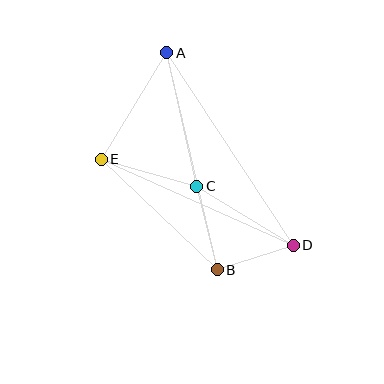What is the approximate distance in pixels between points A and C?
The distance between A and C is approximately 137 pixels.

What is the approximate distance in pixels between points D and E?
The distance between D and E is approximately 210 pixels.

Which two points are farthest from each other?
Points A and D are farthest from each other.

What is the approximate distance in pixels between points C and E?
The distance between C and E is approximately 100 pixels.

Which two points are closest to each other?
Points B and D are closest to each other.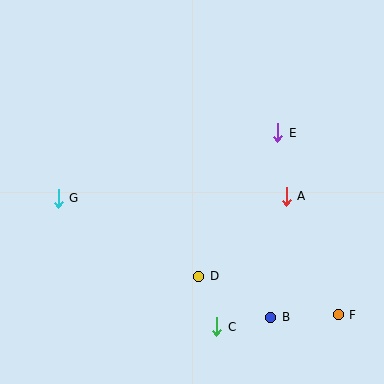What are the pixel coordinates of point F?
Point F is at (338, 315).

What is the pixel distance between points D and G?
The distance between D and G is 161 pixels.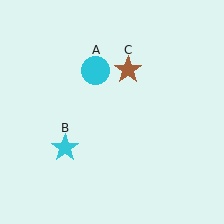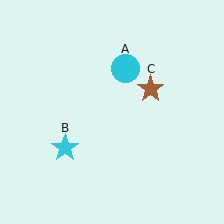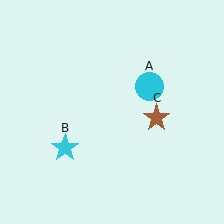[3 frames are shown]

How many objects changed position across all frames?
2 objects changed position: cyan circle (object A), brown star (object C).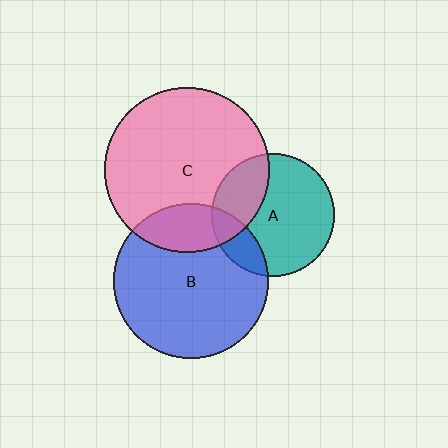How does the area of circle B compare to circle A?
Approximately 1.6 times.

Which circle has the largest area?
Circle C (pink).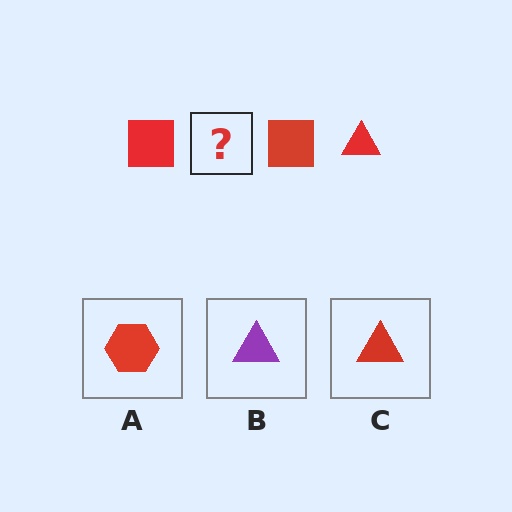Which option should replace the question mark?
Option C.